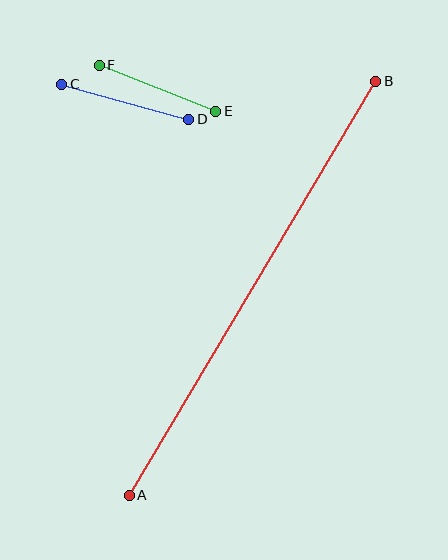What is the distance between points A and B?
The distance is approximately 482 pixels.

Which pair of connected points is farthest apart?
Points A and B are farthest apart.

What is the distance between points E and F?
The distance is approximately 125 pixels.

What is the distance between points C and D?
The distance is approximately 131 pixels.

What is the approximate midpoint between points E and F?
The midpoint is at approximately (157, 88) pixels.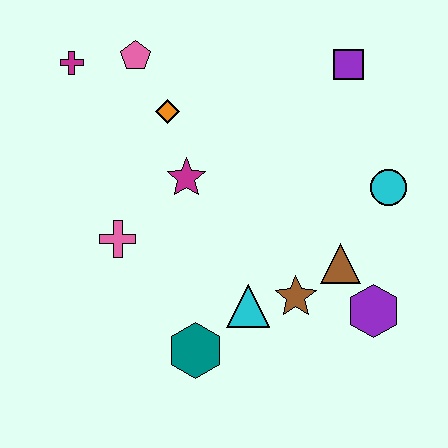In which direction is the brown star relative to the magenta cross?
The brown star is below the magenta cross.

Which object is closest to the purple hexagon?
The brown triangle is closest to the purple hexagon.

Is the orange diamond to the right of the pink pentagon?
Yes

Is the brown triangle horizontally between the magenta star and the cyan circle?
Yes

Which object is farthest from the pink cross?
The purple square is farthest from the pink cross.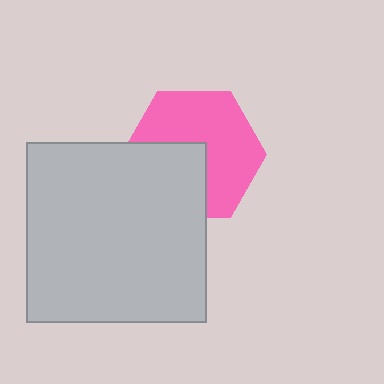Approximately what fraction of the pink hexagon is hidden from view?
Roughly 39% of the pink hexagon is hidden behind the light gray square.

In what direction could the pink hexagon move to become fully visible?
The pink hexagon could move toward the upper-right. That would shift it out from behind the light gray square entirely.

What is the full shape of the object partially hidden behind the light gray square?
The partially hidden object is a pink hexagon.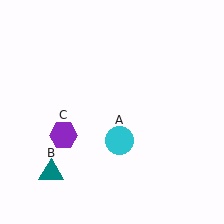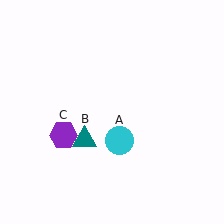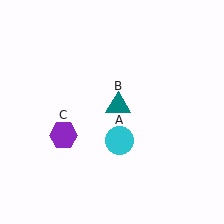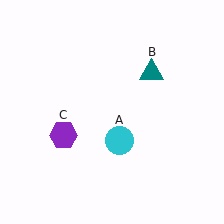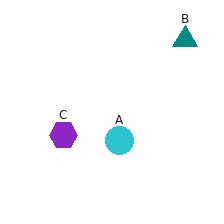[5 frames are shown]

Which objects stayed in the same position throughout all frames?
Cyan circle (object A) and purple hexagon (object C) remained stationary.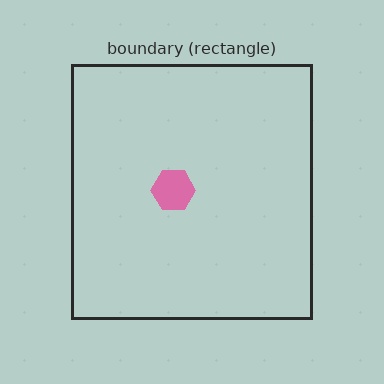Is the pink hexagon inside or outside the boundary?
Inside.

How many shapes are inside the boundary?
1 inside, 0 outside.